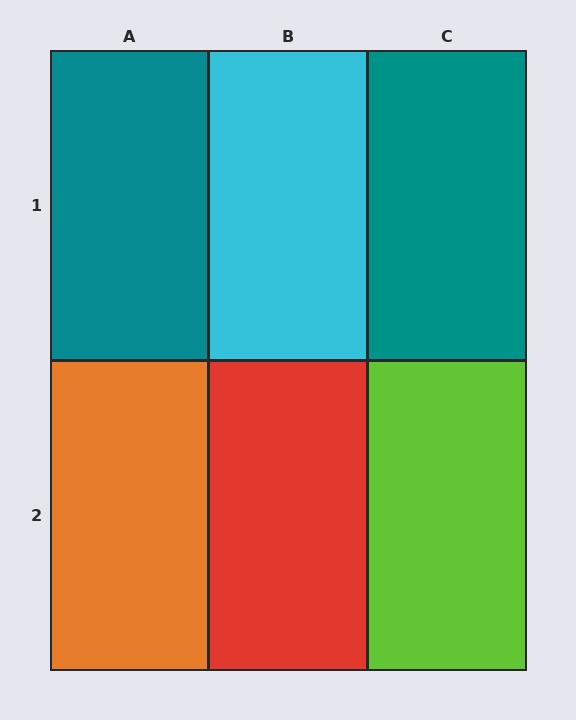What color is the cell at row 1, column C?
Teal.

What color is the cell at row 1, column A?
Teal.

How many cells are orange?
1 cell is orange.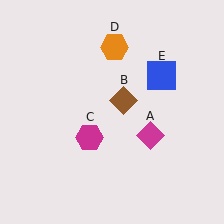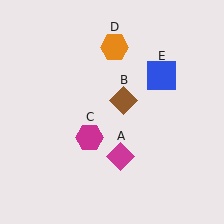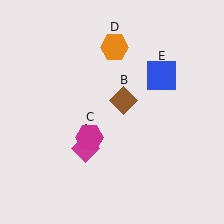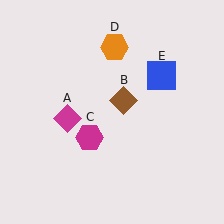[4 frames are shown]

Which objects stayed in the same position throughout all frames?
Brown diamond (object B) and magenta hexagon (object C) and orange hexagon (object D) and blue square (object E) remained stationary.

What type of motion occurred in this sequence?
The magenta diamond (object A) rotated clockwise around the center of the scene.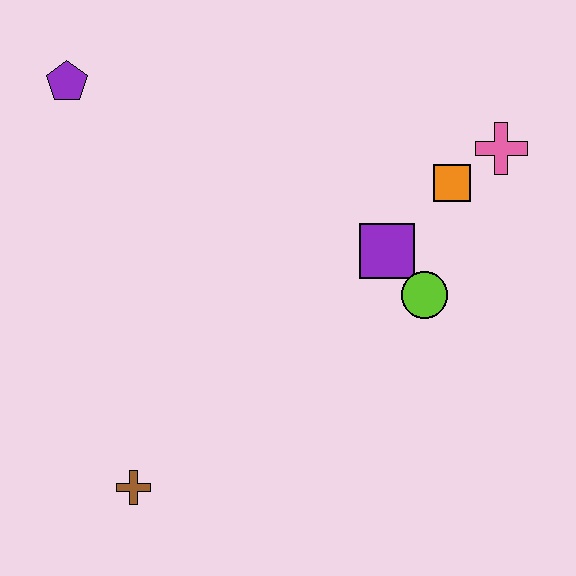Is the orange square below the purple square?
No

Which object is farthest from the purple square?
The purple pentagon is farthest from the purple square.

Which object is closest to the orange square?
The pink cross is closest to the orange square.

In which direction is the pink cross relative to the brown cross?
The pink cross is to the right of the brown cross.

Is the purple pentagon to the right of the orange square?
No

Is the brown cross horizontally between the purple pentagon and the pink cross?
Yes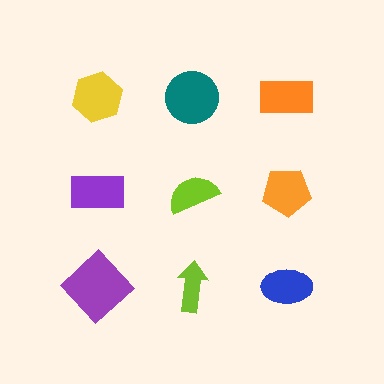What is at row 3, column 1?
A purple diamond.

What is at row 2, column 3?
An orange pentagon.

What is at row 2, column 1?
A purple rectangle.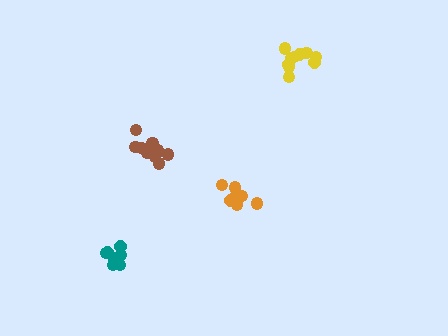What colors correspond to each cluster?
The clusters are colored: teal, yellow, brown, orange.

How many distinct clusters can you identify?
There are 4 distinct clusters.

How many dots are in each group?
Group 1: 7 dots, Group 2: 10 dots, Group 3: 11 dots, Group 4: 9 dots (37 total).